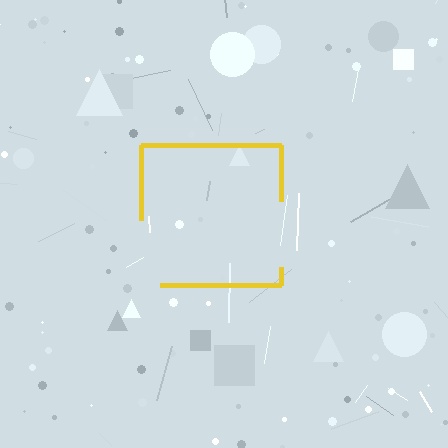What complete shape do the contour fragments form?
The contour fragments form a square.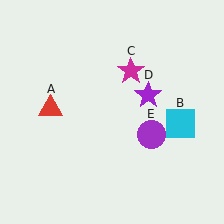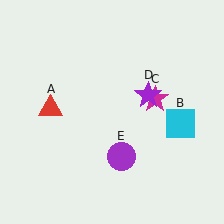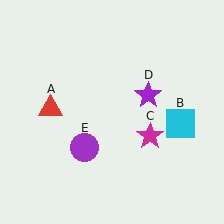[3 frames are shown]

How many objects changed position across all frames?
2 objects changed position: magenta star (object C), purple circle (object E).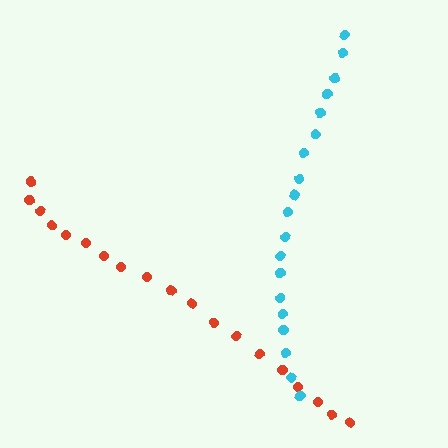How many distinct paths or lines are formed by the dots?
There are 2 distinct paths.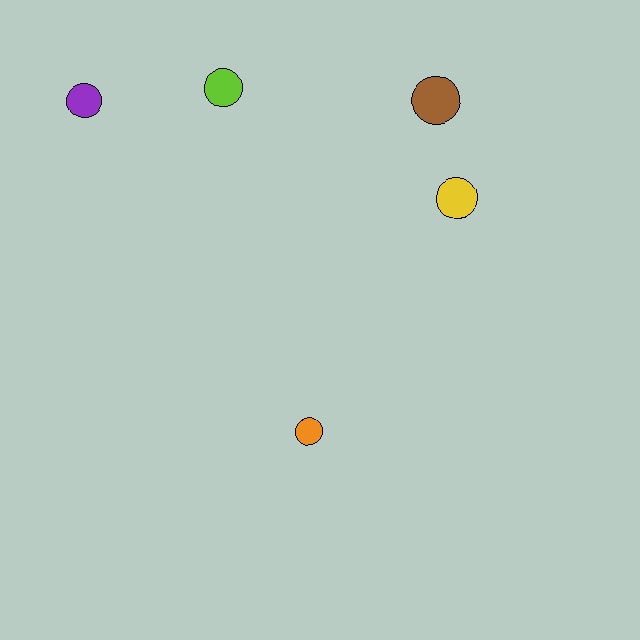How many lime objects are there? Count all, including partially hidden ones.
There is 1 lime object.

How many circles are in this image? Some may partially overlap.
There are 5 circles.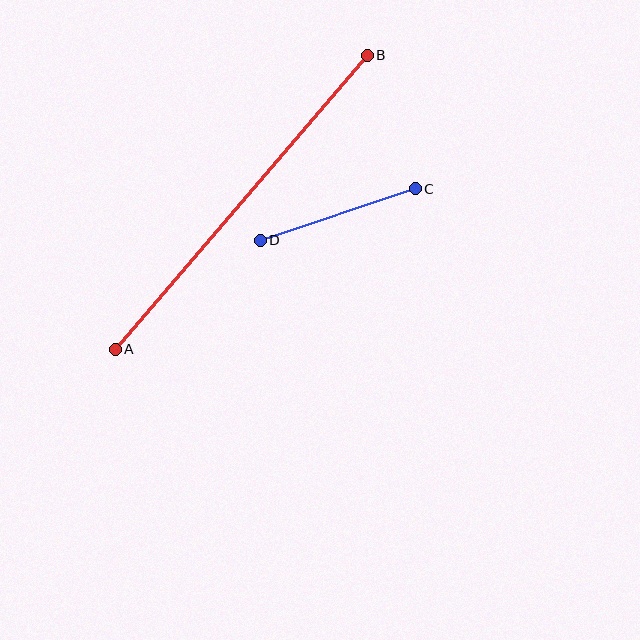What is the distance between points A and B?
The distance is approximately 387 pixels.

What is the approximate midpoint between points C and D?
The midpoint is at approximately (338, 215) pixels.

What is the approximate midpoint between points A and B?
The midpoint is at approximately (241, 202) pixels.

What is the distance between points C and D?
The distance is approximately 163 pixels.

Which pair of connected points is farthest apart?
Points A and B are farthest apart.